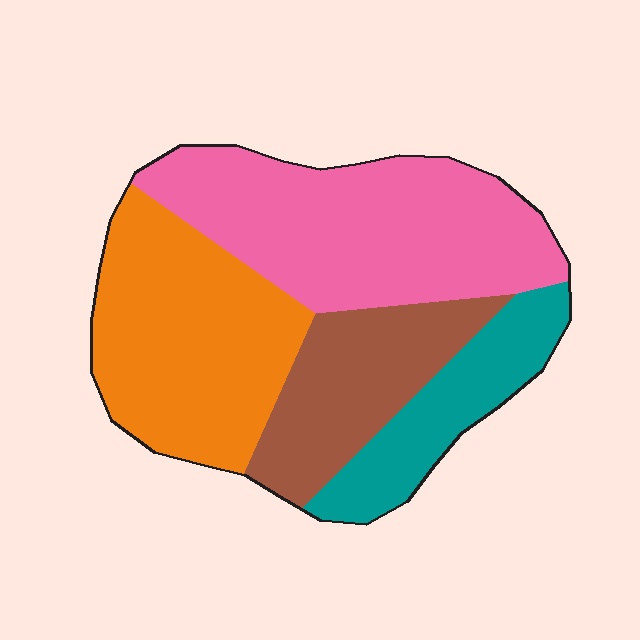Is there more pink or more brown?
Pink.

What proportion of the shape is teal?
Teal takes up less than a quarter of the shape.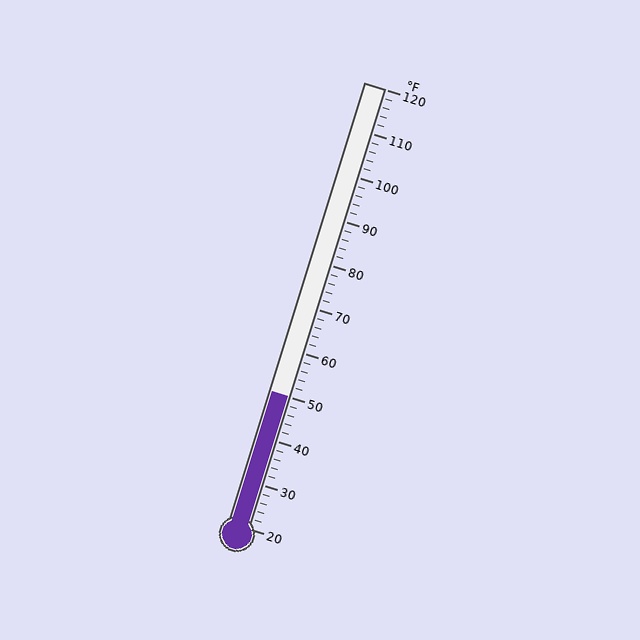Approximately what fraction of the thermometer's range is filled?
The thermometer is filled to approximately 30% of its range.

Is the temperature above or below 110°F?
The temperature is below 110°F.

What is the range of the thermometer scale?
The thermometer scale ranges from 20°F to 120°F.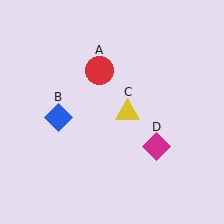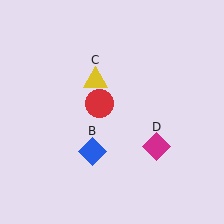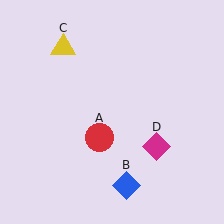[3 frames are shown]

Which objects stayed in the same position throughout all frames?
Magenta diamond (object D) remained stationary.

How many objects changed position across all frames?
3 objects changed position: red circle (object A), blue diamond (object B), yellow triangle (object C).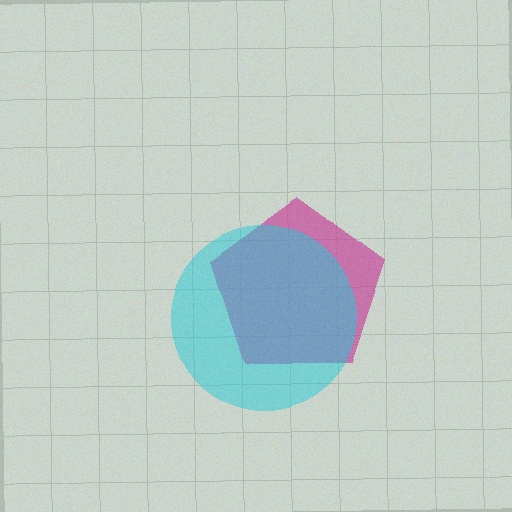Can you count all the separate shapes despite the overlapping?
Yes, there are 2 separate shapes.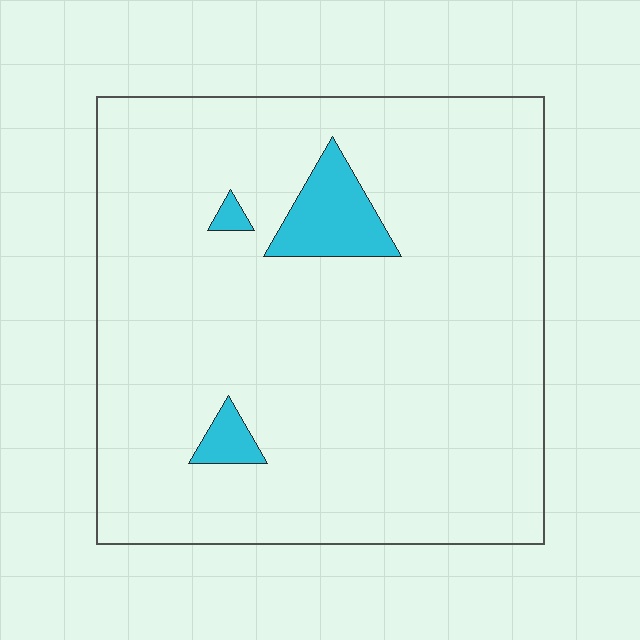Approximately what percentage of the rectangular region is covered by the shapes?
Approximately 5%.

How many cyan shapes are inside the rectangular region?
3.